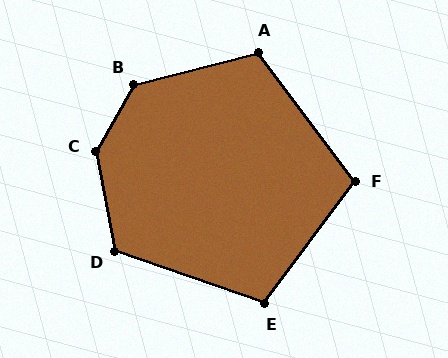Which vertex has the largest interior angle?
C, at approximately 140 degrees.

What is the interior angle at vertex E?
Approximately 107 degrees (obtuse).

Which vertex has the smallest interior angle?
F, at approximately 107 degrees.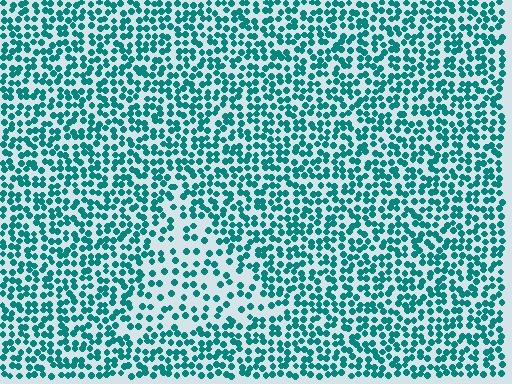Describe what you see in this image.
The image contains small teal elements arranged at two different densities. A triangle-shaped region is visible where the elements are less densely packed than the surrounding area.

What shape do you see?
I see a triangle.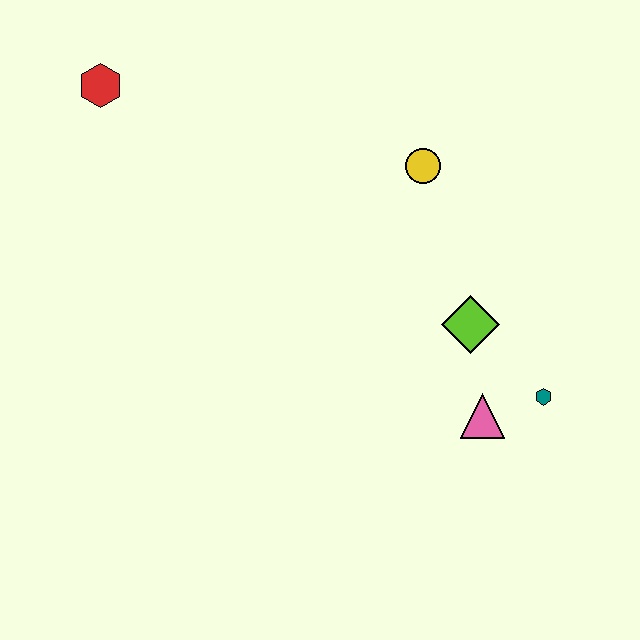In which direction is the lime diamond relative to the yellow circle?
The lime diamond is below the yellow circle.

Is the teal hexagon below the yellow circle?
Yes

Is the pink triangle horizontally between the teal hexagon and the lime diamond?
Yes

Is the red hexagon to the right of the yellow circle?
No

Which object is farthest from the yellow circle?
The red hexagon is farthest from the yellow circle.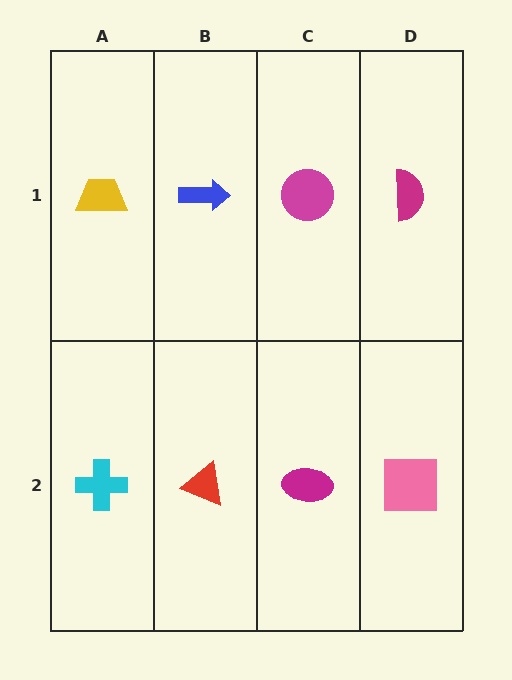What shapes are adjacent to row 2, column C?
A magenta circle (row 1, column C), a red triangle (row 2, column B), a pink square (row 2, column D).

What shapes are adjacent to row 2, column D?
A magenta semicircle (row 1, column D), a magenta ellipse (row 2, column C).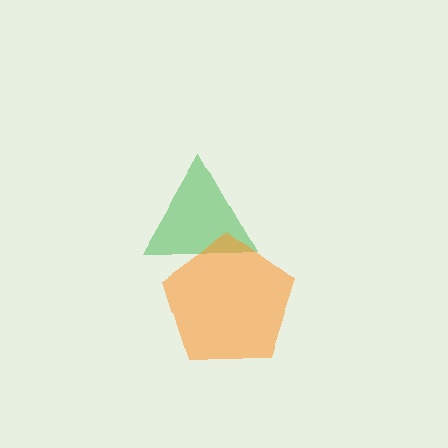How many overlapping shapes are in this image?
There are 2 overlapping shapes in the image.